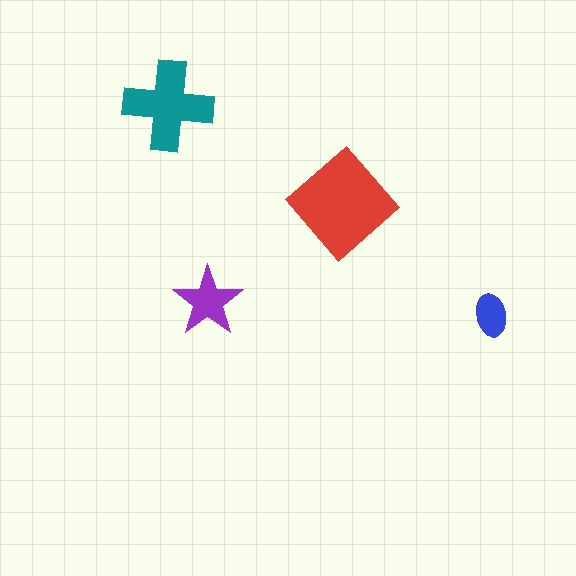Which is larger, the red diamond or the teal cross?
The red diamond.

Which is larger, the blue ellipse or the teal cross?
The teal cross.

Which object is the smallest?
The blue ellipse.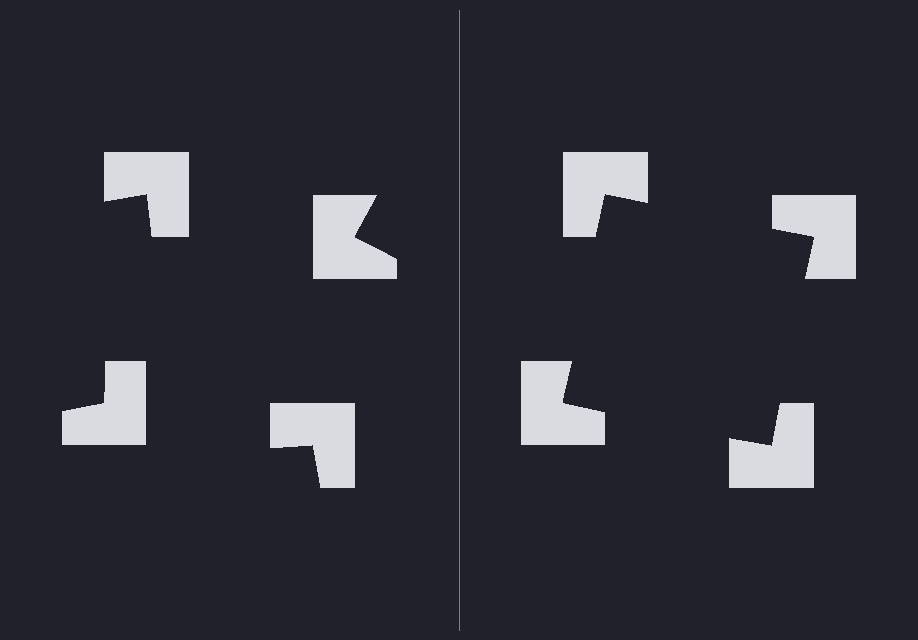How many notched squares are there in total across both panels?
8 — 4 on each side.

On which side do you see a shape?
An illusory square appears on the right side. On the left side the wedge cuts are rotated, so no coherent shape forms.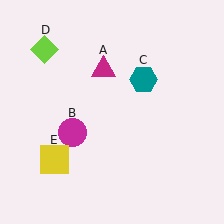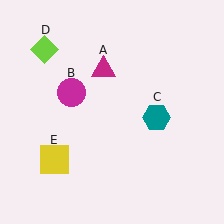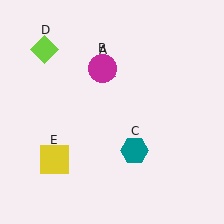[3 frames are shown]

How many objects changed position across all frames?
2 objects changed position: magenta circle (object B), teal hexagon (object C).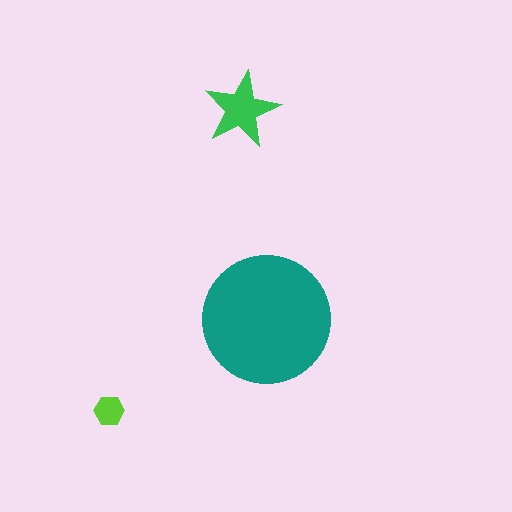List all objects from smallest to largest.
The lime hexagon, the green star, the teal circle.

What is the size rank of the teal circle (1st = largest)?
1st.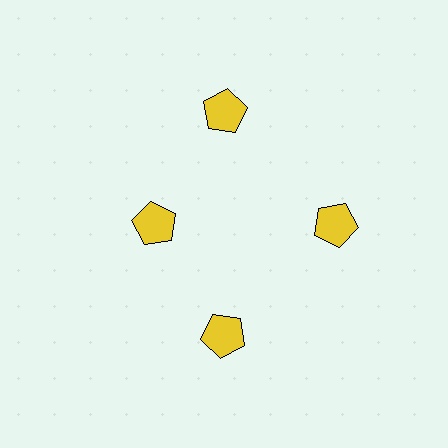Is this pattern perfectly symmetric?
No. The 4 yellow pentagons are arranged in a ring, but one element near the 9 o'clock position is pulled inward toward the center, breaking the 4-fold rotational symmetry.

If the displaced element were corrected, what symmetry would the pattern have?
It would have 4-fold rotational symmetry — the pattern would map onto itself every 90 degrees.